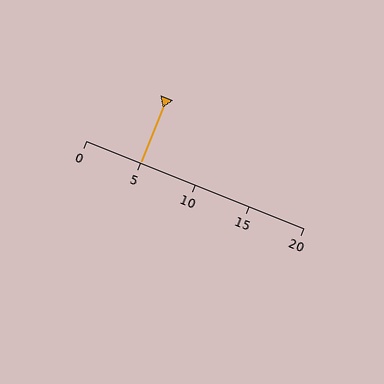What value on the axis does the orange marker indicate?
The marker indicates approximately 5.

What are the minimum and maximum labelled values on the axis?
The axis runs from 0 to 20.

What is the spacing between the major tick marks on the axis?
The major ticks are spaced 5 apart.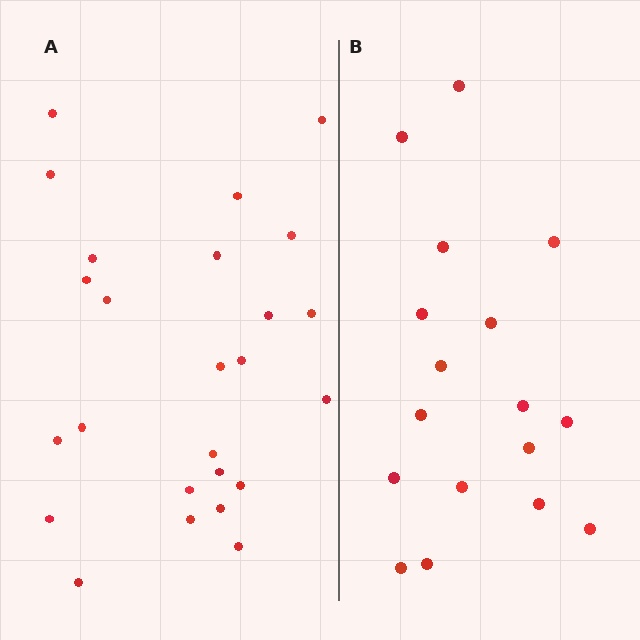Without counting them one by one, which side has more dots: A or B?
Region A (the left region) has more dots.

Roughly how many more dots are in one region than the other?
Region A has roughly 8 or so more dots than region B.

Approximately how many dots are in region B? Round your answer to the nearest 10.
About 20 dots. (The exact count is 17, which rounds to 20.)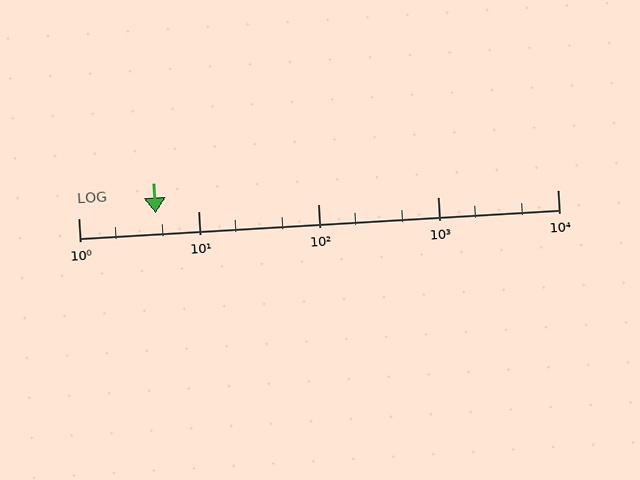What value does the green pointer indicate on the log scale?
The pointer indicates approximately 4.4.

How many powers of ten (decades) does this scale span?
The scale spans 4 decades, from 1 to 10000.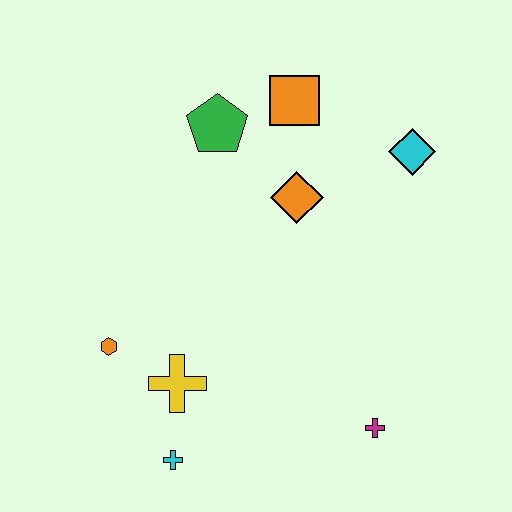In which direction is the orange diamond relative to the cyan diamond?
The orange diamond is to the left of the cyan diamond.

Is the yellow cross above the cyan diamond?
No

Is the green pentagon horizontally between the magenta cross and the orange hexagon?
Yes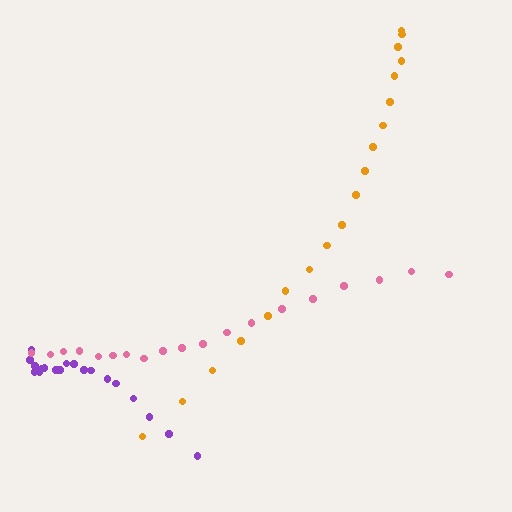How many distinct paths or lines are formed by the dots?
There are 3 distinct paths.